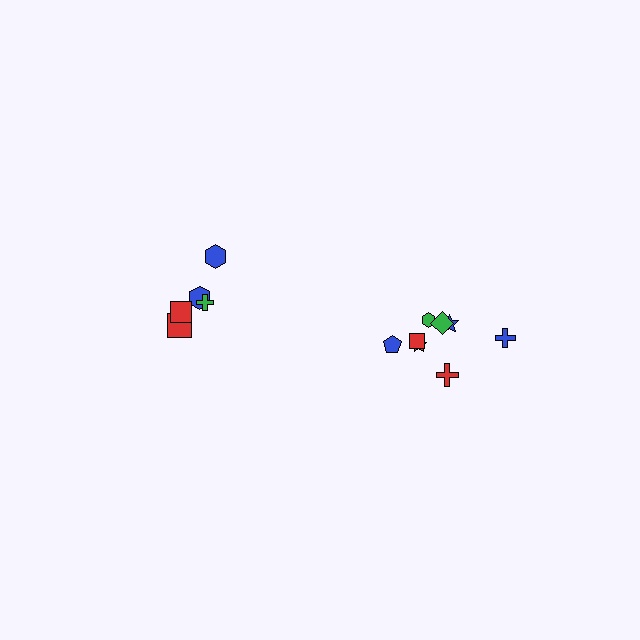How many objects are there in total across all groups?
There are 13 objects.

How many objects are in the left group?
There are 5 objects.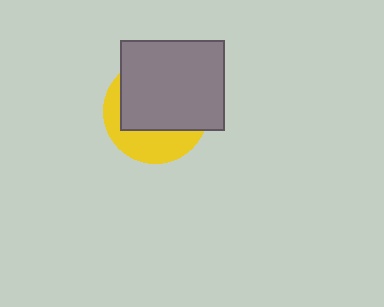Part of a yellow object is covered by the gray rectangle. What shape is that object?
It is a circle.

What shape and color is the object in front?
The object in front is a gray rectangle.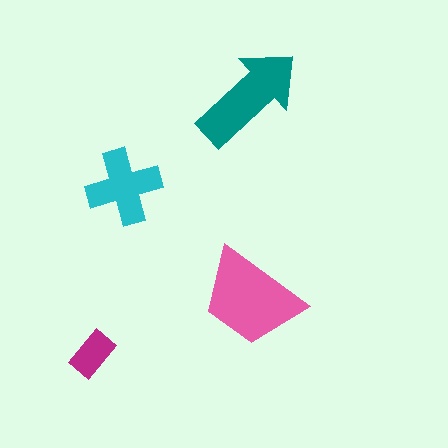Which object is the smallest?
The magenta rectangle.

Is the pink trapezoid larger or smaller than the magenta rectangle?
Larger.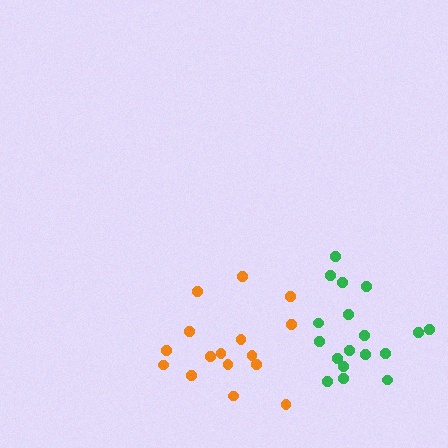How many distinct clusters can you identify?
There are 2 distinct clusters.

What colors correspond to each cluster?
The clusters are colored: green, orange.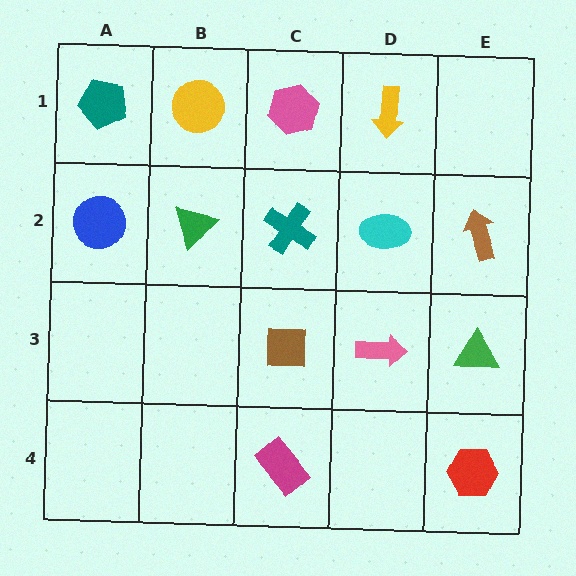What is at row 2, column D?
A cyan ellipse.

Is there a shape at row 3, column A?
No, that cell is empty.